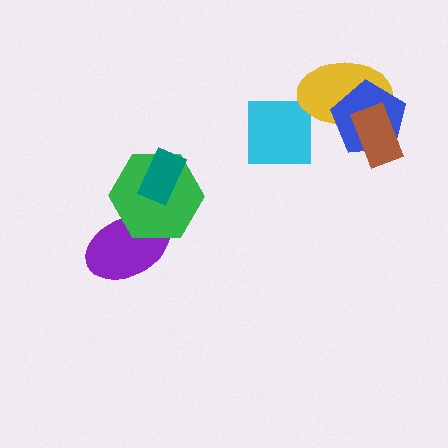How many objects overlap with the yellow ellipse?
2 objects overlap with the yellow ellipse.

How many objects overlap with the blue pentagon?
2 objects overlap with the blue pentagon.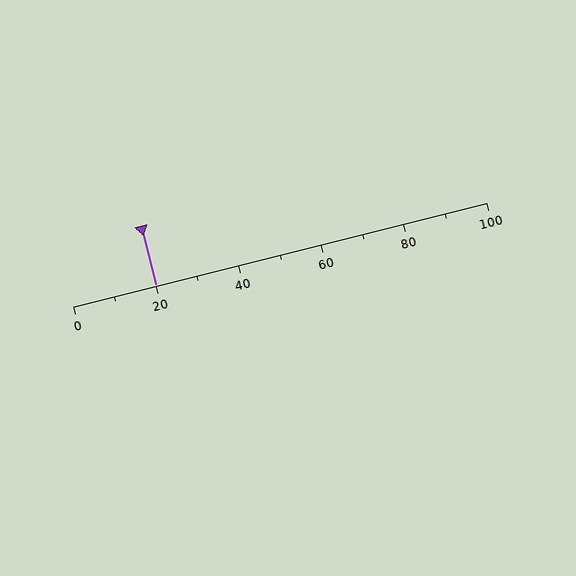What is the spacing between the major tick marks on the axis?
The major ticks are spaced 20 apart.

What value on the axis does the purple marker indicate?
The marker indicates approximately 20.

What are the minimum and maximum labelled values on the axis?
The axis runs from 0 to 100.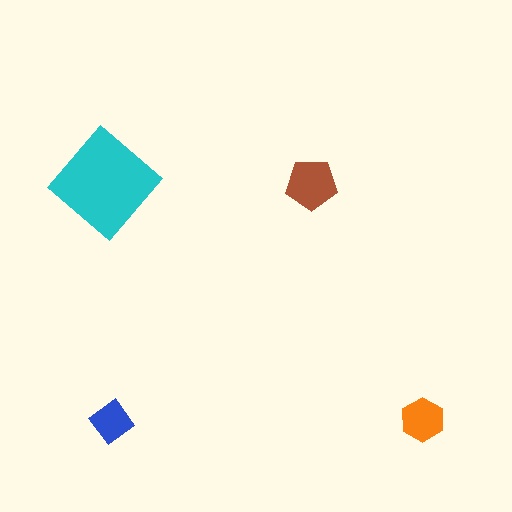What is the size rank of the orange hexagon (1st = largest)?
3rd.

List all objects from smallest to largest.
The blue diamond, the orange hexagon, the brown pentagon, the cyan diamond.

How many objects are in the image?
There are 4 objects in the image.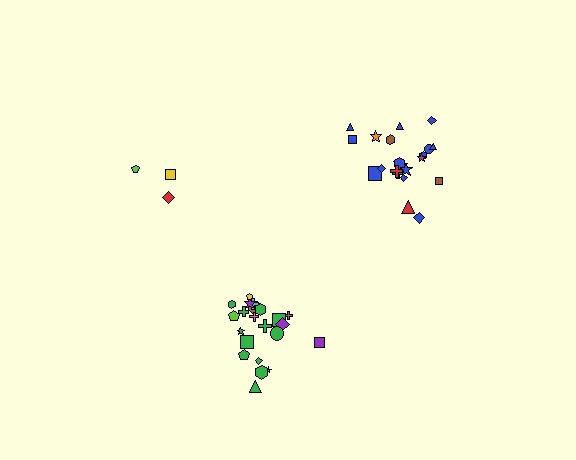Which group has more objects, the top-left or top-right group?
The top-right group.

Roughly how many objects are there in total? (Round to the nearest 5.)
Roughly 45 objects in total.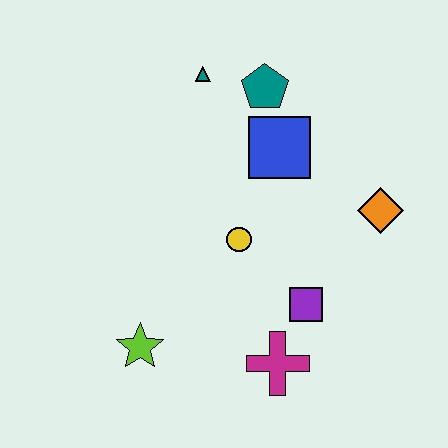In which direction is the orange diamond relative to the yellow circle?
The orange diamond is to the right of the yellow circle.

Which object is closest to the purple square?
The magenta cross is closest to the purple square.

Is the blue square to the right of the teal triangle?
Yes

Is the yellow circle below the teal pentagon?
Yes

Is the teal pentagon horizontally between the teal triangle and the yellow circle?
No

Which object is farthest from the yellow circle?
The teal triangle is farthest from the yellow circle.